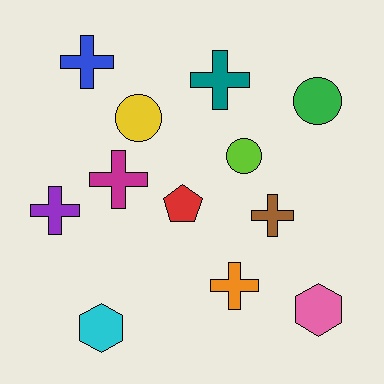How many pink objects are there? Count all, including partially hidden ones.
There is 1 pink object.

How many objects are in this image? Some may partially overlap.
There are 12 objects.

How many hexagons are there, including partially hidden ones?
There are 2 hexagons.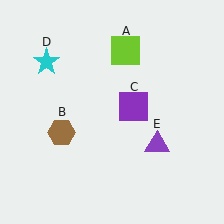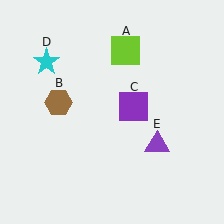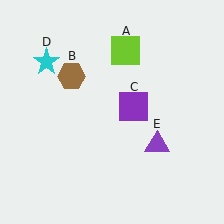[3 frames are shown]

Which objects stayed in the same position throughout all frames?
Lime square (object A) and purple square (object C) and cyan star (object D) and purple triangle (object E) remained stationary.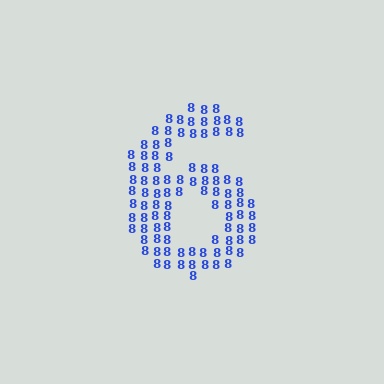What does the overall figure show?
The overall figure shows the digit 6.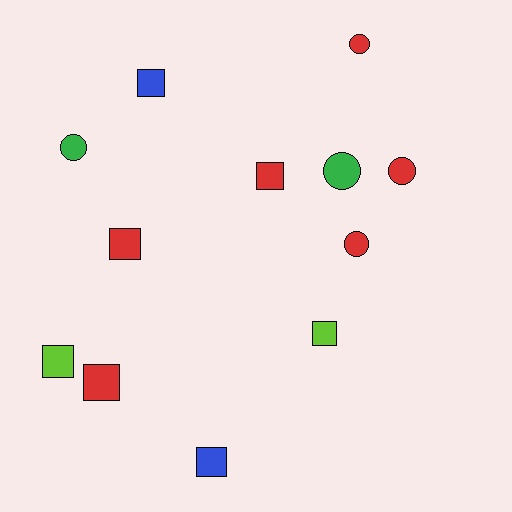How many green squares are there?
There are no green squares.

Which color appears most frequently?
Red, with 6 objects.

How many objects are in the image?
There are 12 objects.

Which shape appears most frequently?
Square, with 7 objects.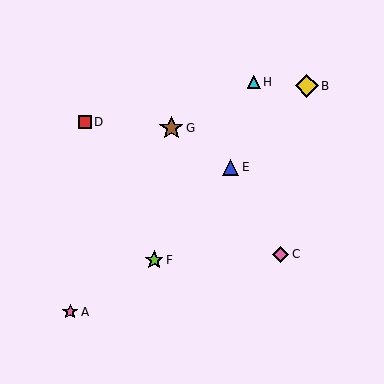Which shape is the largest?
The brown star (labeled G) is the largest.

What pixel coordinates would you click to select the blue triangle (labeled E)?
Click at (231, 167) to select the blue triangle E.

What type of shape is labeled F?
Shape F is a lime star.